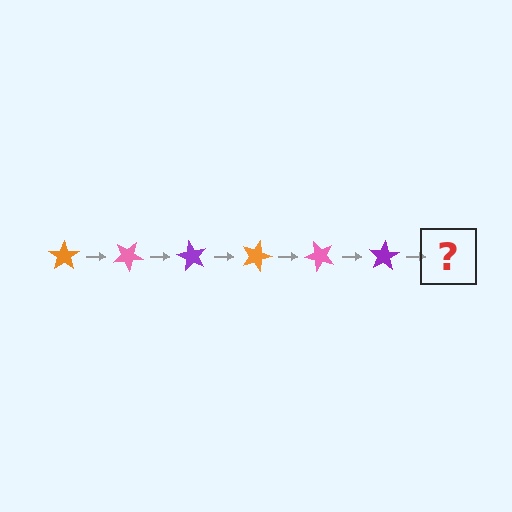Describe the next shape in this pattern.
It should be an orange star, rotated 180 degrees from the start.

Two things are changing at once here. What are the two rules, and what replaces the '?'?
The two rules are that it rotates 30 degrees each step and the color cycles through orange, pink, and purple. The '?' should be an orange star, rotated 180 degrees from the start.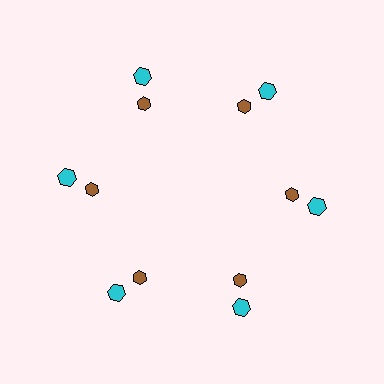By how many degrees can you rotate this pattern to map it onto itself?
The pattern maps onto itself every 60 degrees of rotation.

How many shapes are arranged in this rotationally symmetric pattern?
There are 12 shapes, arranged in 6 groups of 2.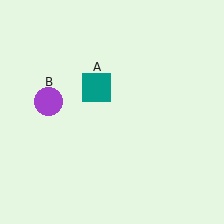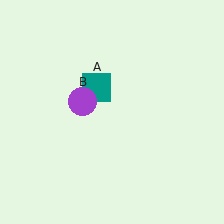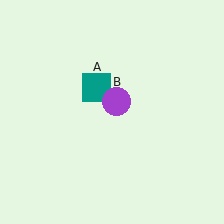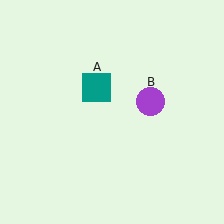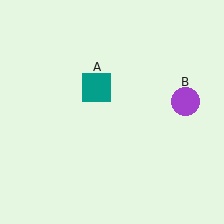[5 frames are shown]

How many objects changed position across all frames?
1 object changed position: purple circle (object B).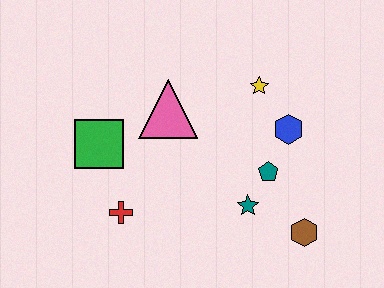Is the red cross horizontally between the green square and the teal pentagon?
Yes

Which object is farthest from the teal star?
The green square is farthest from the teal star.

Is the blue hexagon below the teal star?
No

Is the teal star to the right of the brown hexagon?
No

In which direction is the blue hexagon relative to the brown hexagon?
The blue hexagon is above the brown hexagon.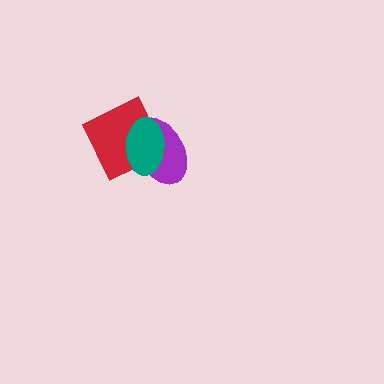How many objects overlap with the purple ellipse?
2 objects overlap with the purple ellipse.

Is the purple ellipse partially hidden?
Yes, it is partially covered by another shape.